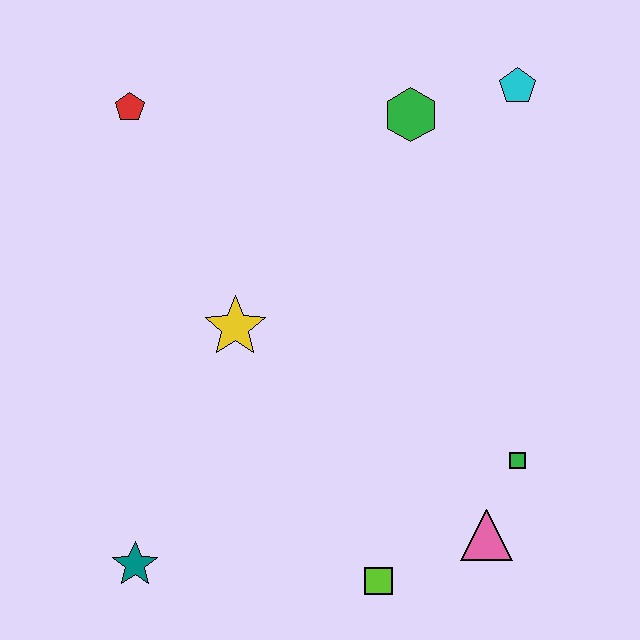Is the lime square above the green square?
No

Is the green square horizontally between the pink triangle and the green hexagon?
No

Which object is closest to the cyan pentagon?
The green hexagon is closest to the cyan pentagon.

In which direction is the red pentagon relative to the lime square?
The red pentagon is above the lime square.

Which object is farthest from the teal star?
The cyan pentagon is farthest from the teal star.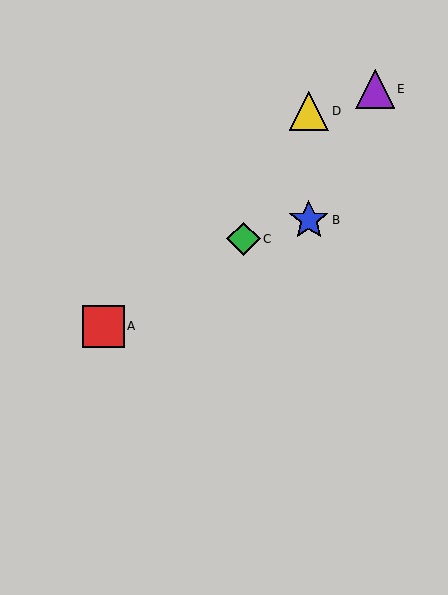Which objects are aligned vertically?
Objects B, D are aligned vertically.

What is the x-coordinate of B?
Object B is at x≈309.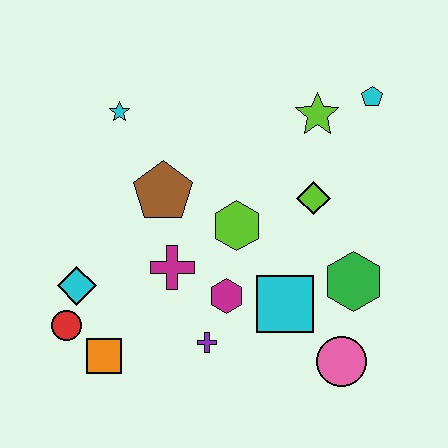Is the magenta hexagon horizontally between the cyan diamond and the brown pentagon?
No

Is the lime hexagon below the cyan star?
Yes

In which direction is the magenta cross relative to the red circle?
The magenta cross is to the right of the red circle.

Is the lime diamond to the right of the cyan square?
Yes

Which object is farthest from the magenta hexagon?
The cyan pentagon is farthest from the magenta hexagon.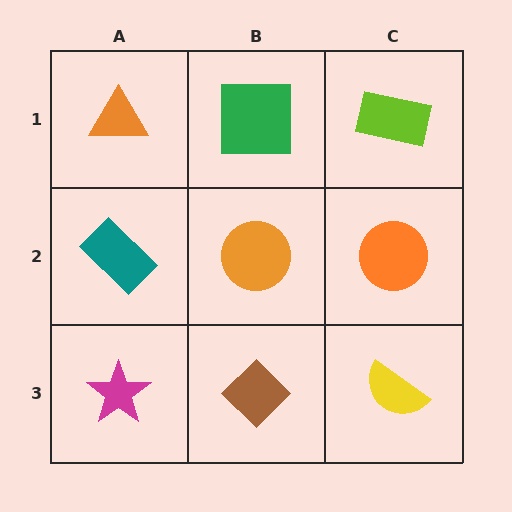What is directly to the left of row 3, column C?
A brown diamond.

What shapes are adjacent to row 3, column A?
A teal rectangle (row 2, column A), a brown diamond (row 3, column B).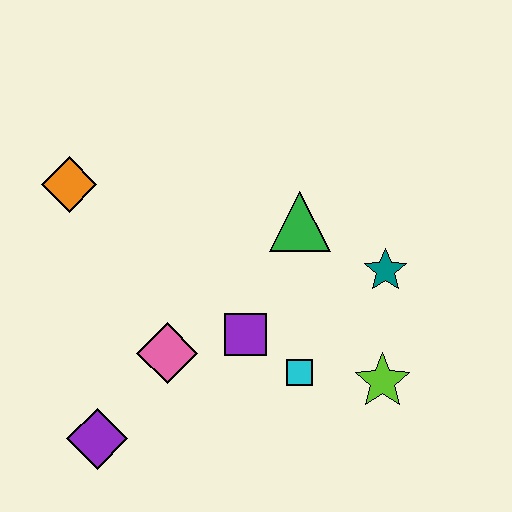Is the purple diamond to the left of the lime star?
Yes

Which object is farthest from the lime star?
The orange diamond is farthest from the lime star.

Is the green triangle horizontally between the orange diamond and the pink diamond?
No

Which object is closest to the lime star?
The cyan square is closest to the lime star.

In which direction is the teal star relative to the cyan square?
The teal star is above the cyan square.